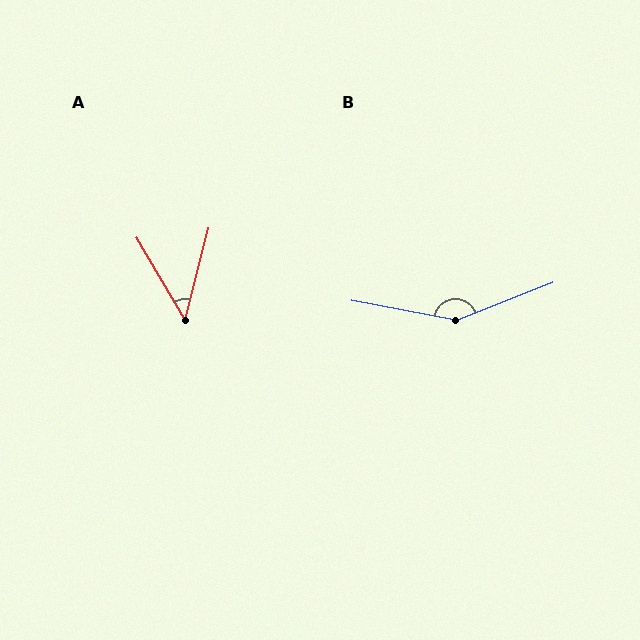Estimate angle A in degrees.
Approximately 44 degrees.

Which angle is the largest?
B, at approximately 148 degrees.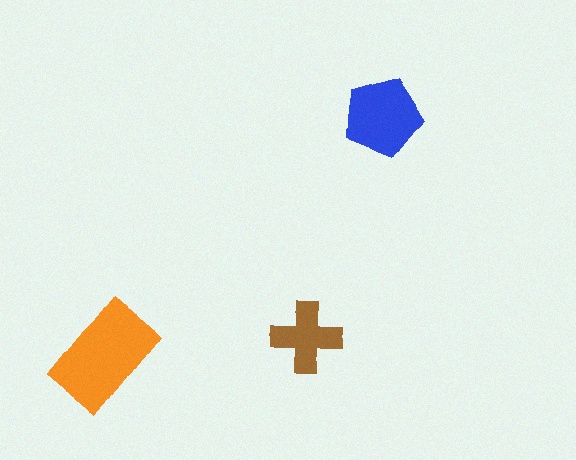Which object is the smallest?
The brown cross.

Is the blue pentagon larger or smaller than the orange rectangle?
Smaller.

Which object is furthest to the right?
The blue pentagon is rightmost.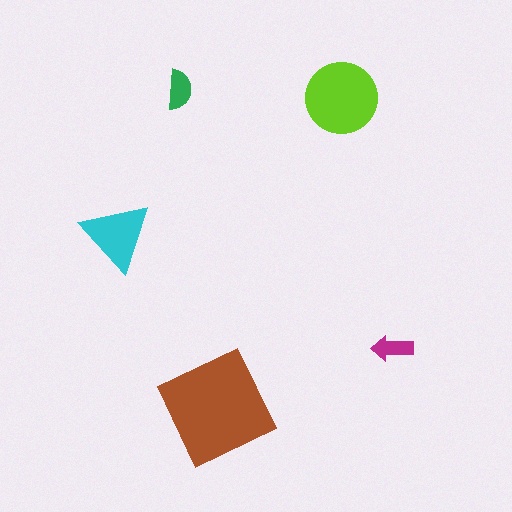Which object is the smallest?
The magenta arrow.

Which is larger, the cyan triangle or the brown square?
The brown square.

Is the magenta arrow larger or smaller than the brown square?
Smaller.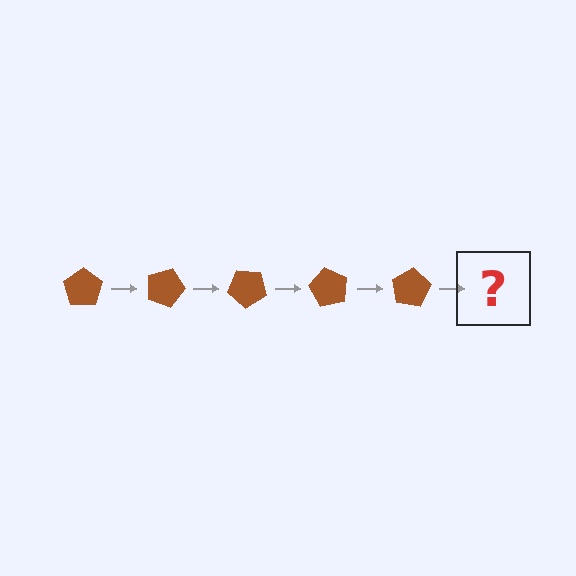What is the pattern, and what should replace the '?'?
The pattern is that the pentagon rotates 20 degrees each step. The '?' should be a brown pentagon rotated 100 degrees.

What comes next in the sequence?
The next element should be a brown pentagon rotated 100 degrees.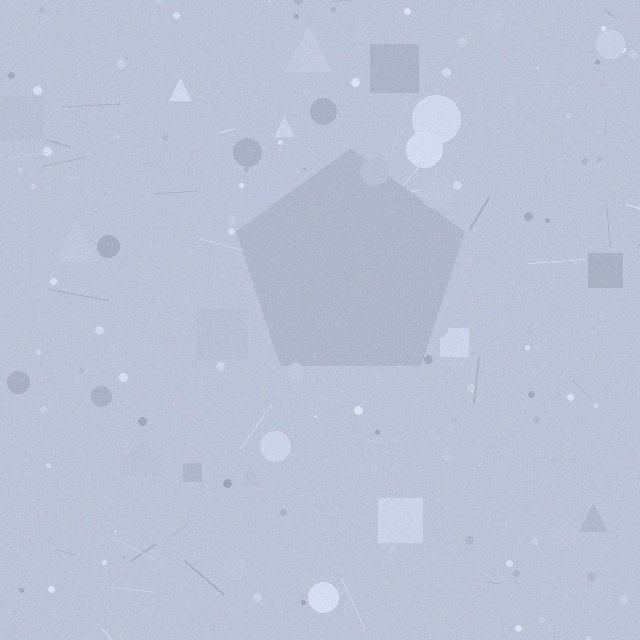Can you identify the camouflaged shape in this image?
The camouflaged shape is a pentagon.